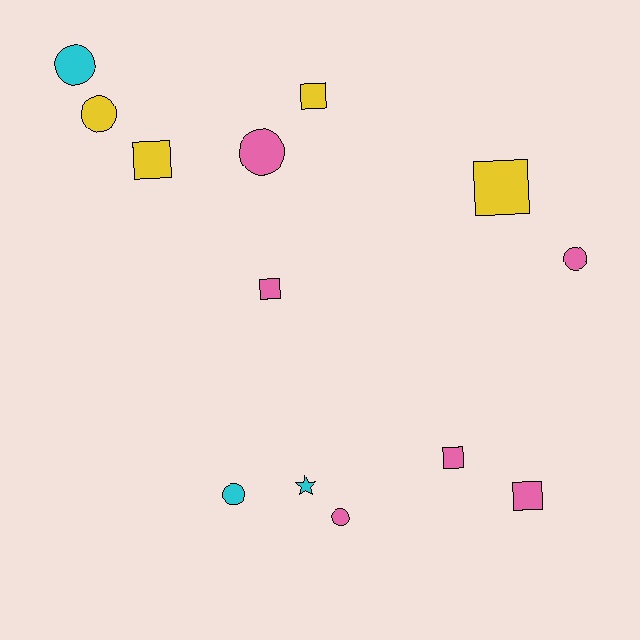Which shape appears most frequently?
Circle, with 6 objects.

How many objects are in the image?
There are 13 objects.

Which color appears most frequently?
Pink, with 6 objects.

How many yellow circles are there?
There is 1 yellow circle.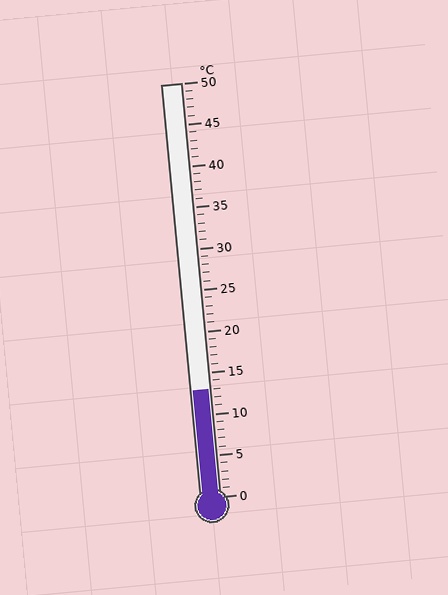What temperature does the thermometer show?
The thermometer shows approximately 13°C.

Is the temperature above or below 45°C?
The temperature is below 45°C.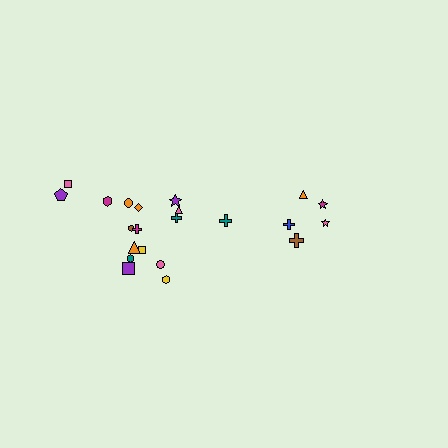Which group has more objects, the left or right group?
The left group.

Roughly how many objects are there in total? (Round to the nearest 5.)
Roughly 25 objects in total.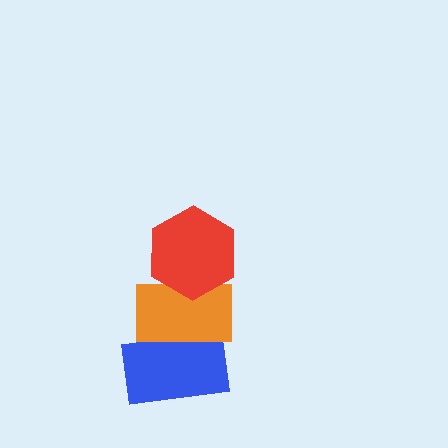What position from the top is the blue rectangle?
The blue rectangle is 3rd from the top.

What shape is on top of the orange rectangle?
The red hexagon is on top of the orange rectangle.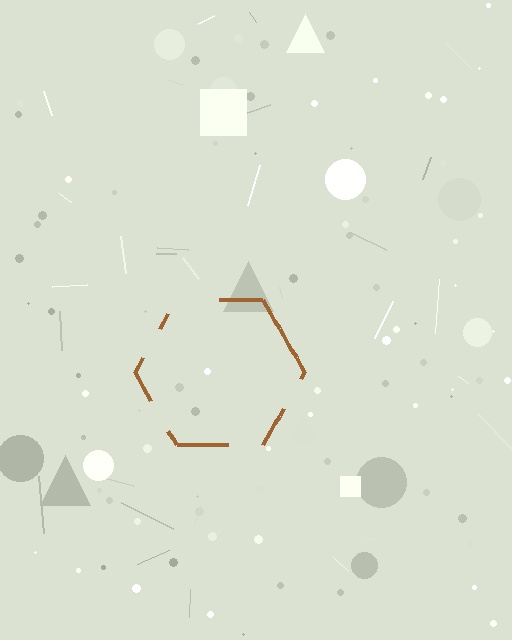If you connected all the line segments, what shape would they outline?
They would outline a hexagon.